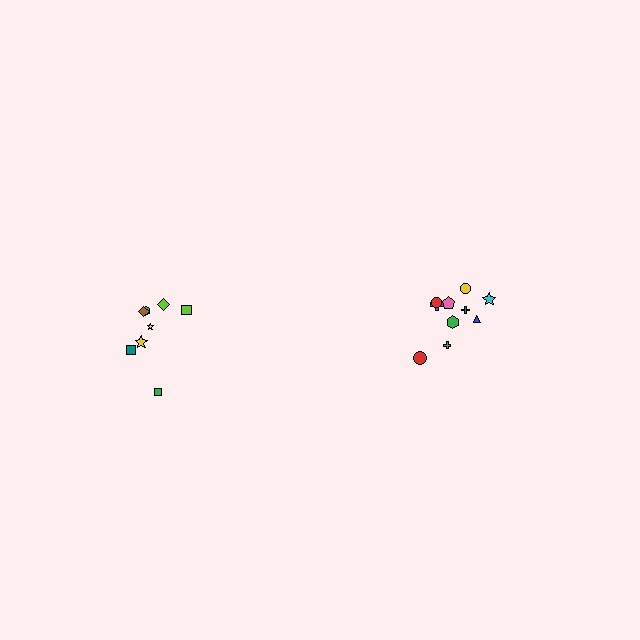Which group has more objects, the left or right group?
The right group.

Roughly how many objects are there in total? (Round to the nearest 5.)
Roughly 20 objects in total.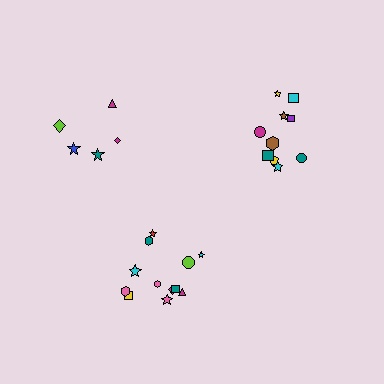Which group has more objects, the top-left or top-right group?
The top-right group.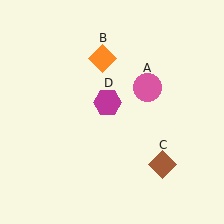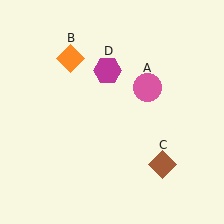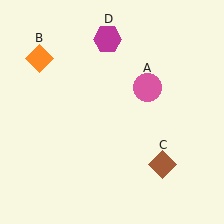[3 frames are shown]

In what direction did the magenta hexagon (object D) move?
The magenta hexagon (object D) moved up.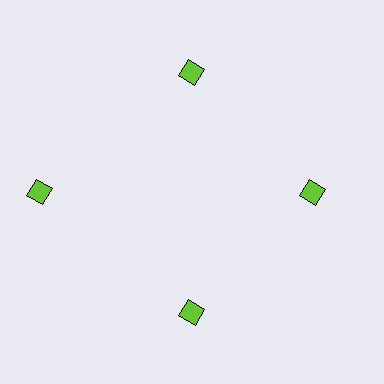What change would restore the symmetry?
The symmetry would be restored by moving it inward, back onto the ring so that all 4 squares sit at equal angles and equal distance from the center.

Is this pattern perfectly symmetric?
No. The 4 lime squares are arranged in a ring, but one element near the 9 o'clock position is pushed outward from the center, breaking the 4-fold rotational symmetry.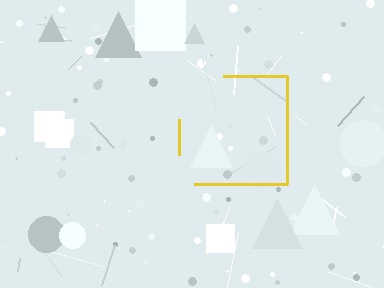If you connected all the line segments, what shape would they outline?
They would outline a square.